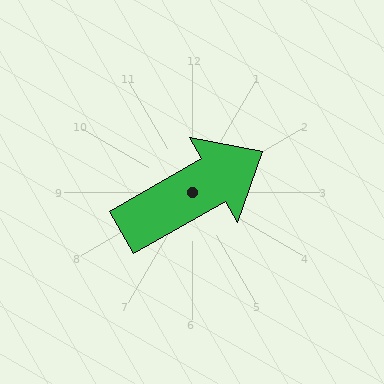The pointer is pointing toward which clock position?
Roughly 2 o'clock.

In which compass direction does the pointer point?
Northeast.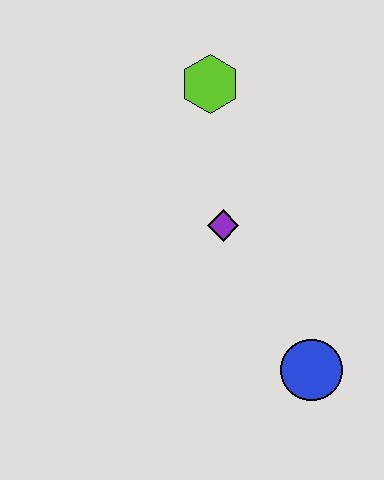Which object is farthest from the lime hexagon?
The blue circle is farthest from the lime hexagon.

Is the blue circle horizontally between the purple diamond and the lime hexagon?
No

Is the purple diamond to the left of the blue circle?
Yes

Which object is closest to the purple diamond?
The lime hexagon is closest to the purple diamond.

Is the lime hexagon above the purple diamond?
Yes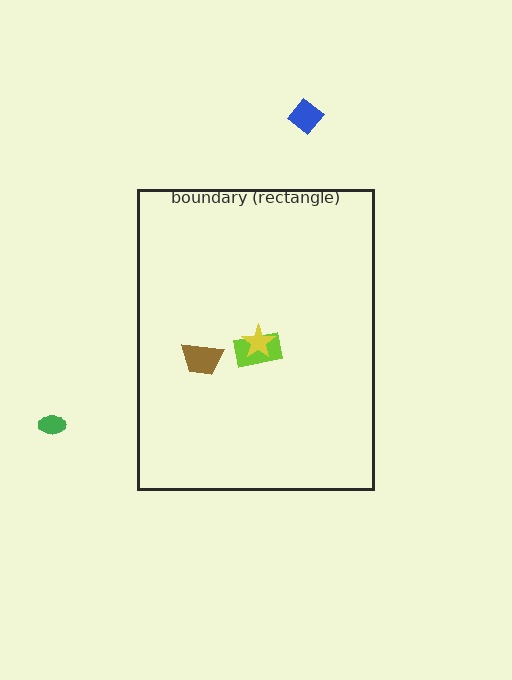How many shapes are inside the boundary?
3 inside, 2 outside.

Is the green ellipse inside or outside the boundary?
Outside.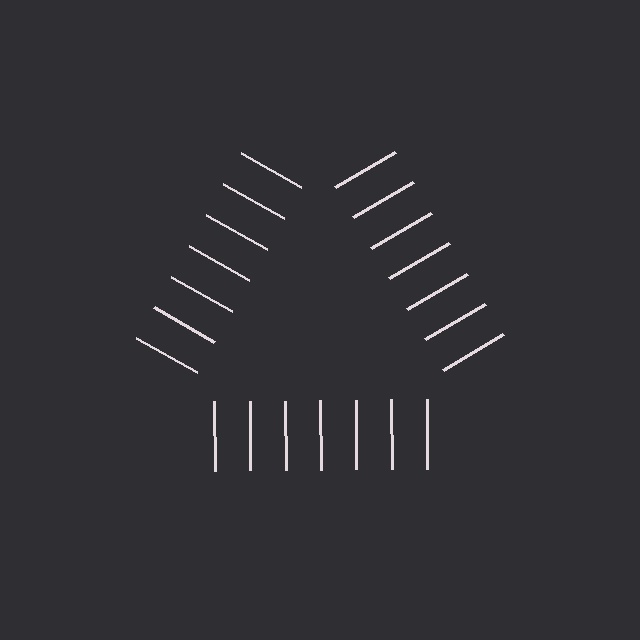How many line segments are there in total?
21 — 7 along each of the 3 edges.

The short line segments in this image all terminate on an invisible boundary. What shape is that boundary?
An illusory triangle — the line segments terminate on its edges but no continuous stroke is drawn.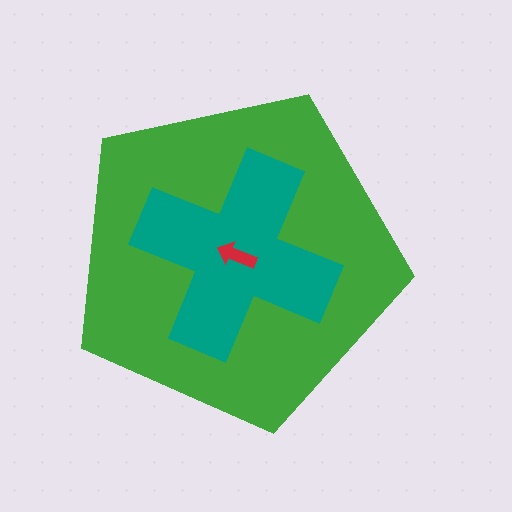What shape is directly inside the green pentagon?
The teal cross.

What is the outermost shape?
The green pentagon.